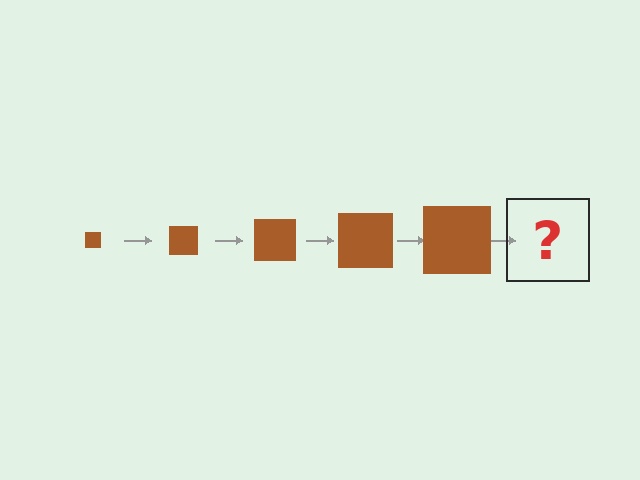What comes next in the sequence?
The next element should be a brown square, larger than the previous one.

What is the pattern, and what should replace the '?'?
The pattern is that the square gets progressively larger each step. The '?' should be a brown square, larger than the previous one.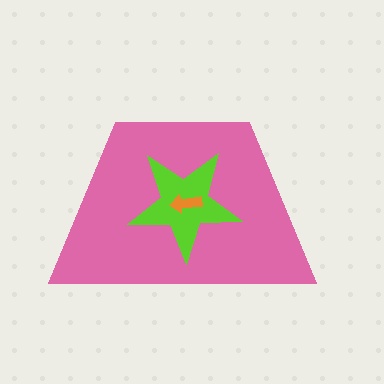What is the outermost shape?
The pink trapezoid.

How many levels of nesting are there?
3.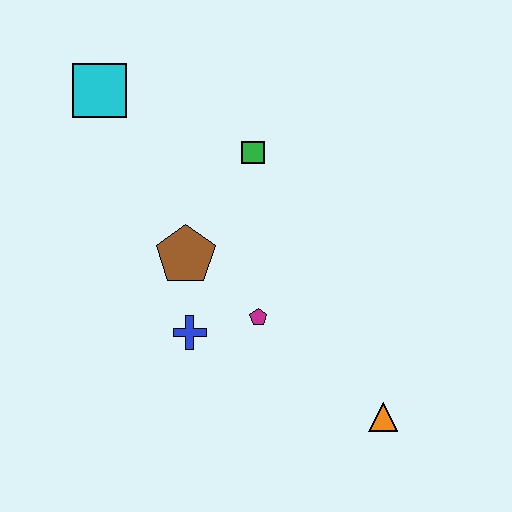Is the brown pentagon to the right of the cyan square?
Yes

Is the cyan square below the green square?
No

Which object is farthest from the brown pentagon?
The orange triangle is farthest from the brown pentagon.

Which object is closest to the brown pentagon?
The blue cross is closest to the brown pentagon.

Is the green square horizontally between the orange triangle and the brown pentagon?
Yes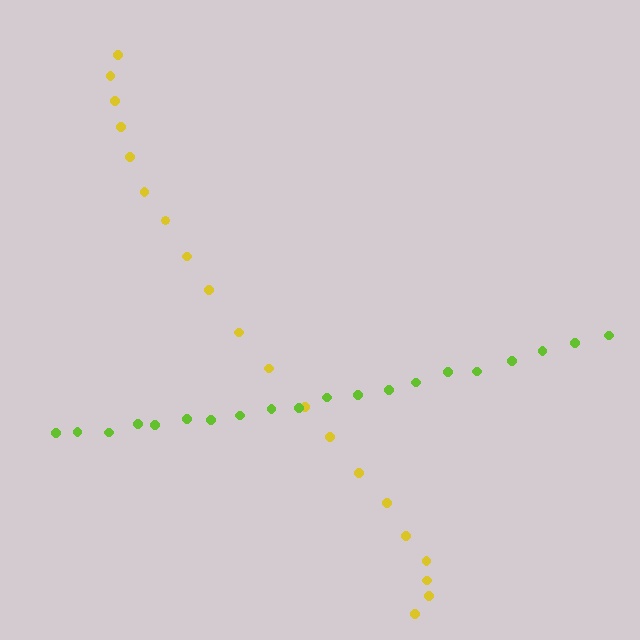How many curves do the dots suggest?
There are 2 distinct paths.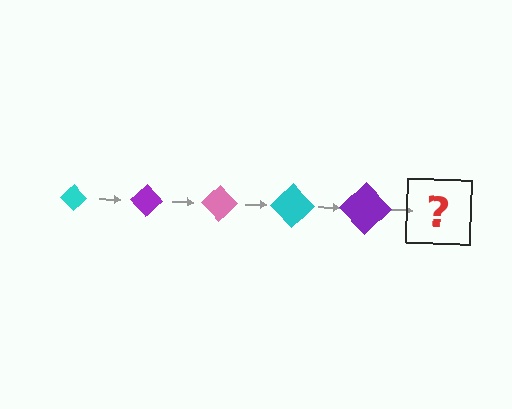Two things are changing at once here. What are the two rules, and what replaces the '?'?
The two rules are that the diamond grows larger each step and the color cycles through cyan, purple, and pink. The '?' should be a pink diamond, larger than the previous one.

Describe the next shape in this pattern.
It should be a pink diamond, larger than the previous one.